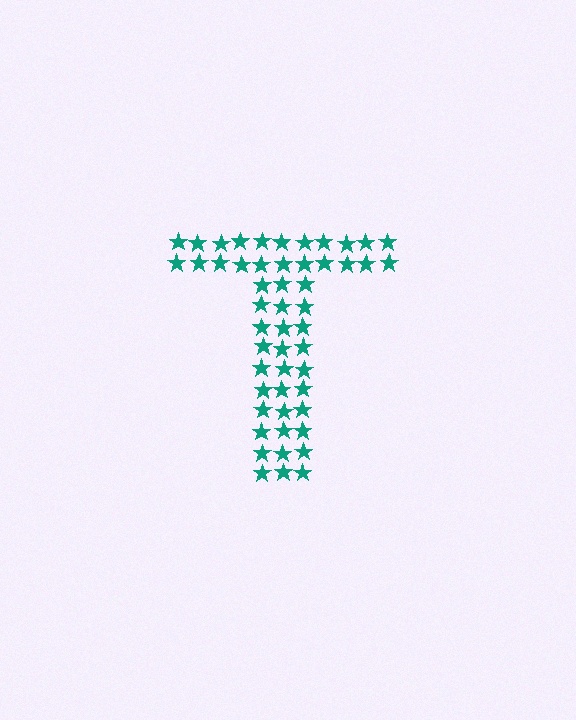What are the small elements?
The small elements are stars.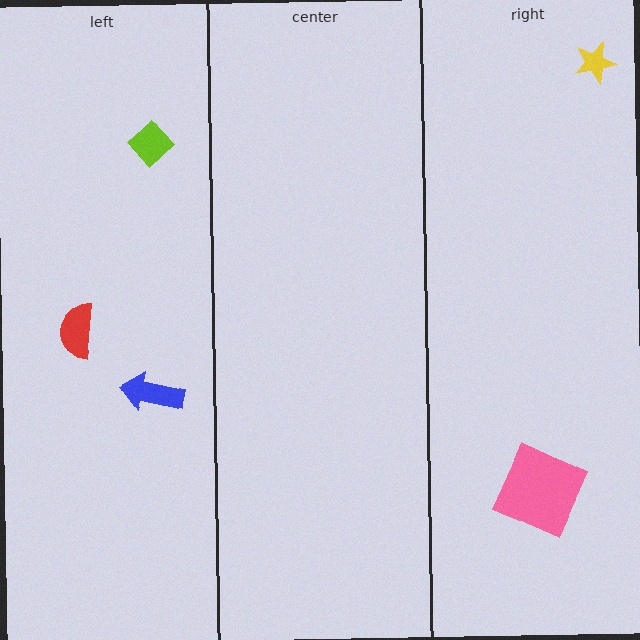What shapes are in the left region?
The blue arrow, the red semicircle, the lime diamond.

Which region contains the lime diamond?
The left region.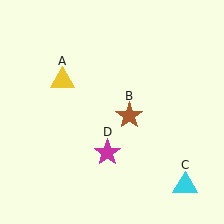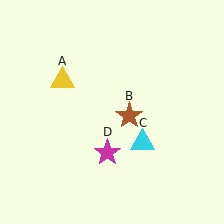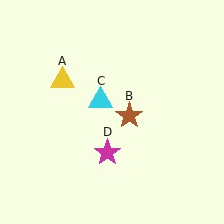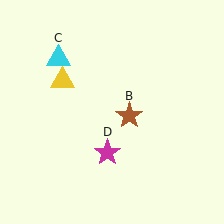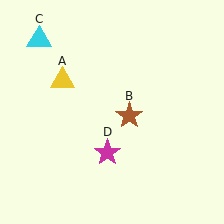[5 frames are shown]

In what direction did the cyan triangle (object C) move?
The cyan triangle (object C) moved up and to the left.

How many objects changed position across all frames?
1 object changed position: cyan triangle (object C).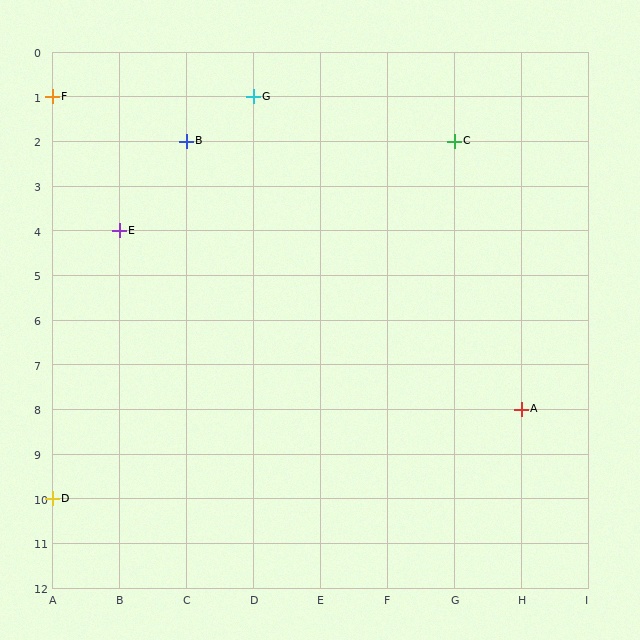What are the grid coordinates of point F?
Point F is at grid coordinates (A, 1).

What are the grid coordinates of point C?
Point C is at grid coordinates (G, 2).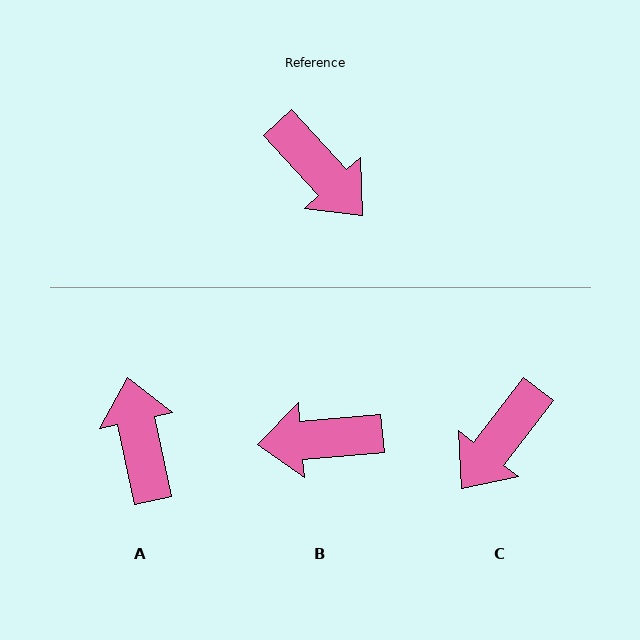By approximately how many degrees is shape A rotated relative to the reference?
Approximately 149 degrees counter-clockwise.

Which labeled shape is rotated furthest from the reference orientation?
A, about 149 degrees away.